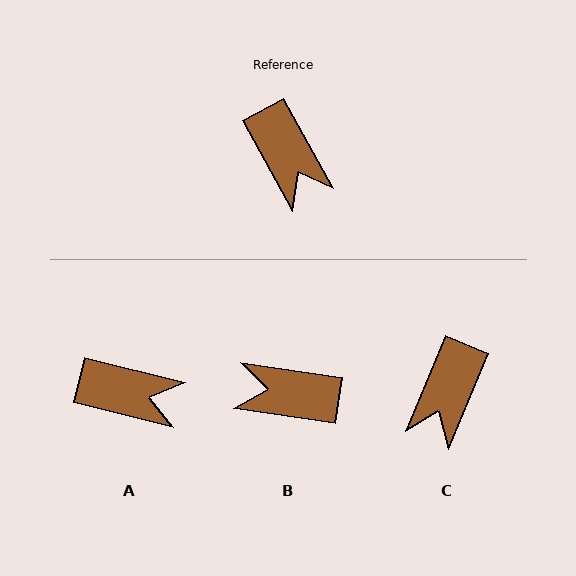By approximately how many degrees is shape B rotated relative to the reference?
Approximately 127 degrees clockwise.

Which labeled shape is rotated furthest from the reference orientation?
B, about 127 degrees away.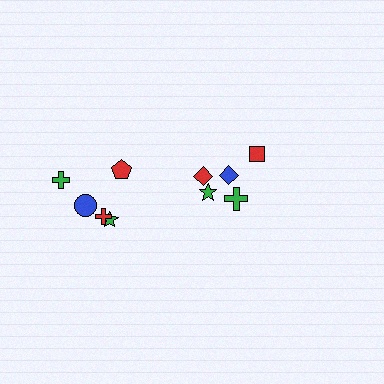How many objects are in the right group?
There are 4 objects.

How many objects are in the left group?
There are 6 objects.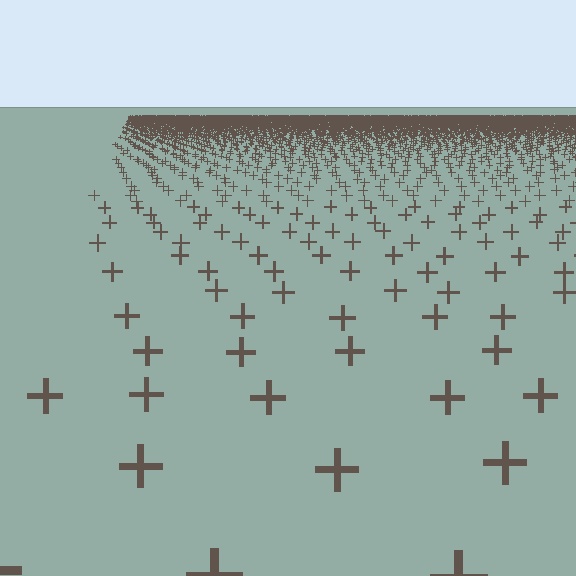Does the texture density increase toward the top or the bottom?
Density increases toward the top.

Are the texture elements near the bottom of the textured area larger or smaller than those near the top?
Larger. Near the bottom, elements are closer to the viewer and appear at a bigger on-screen size.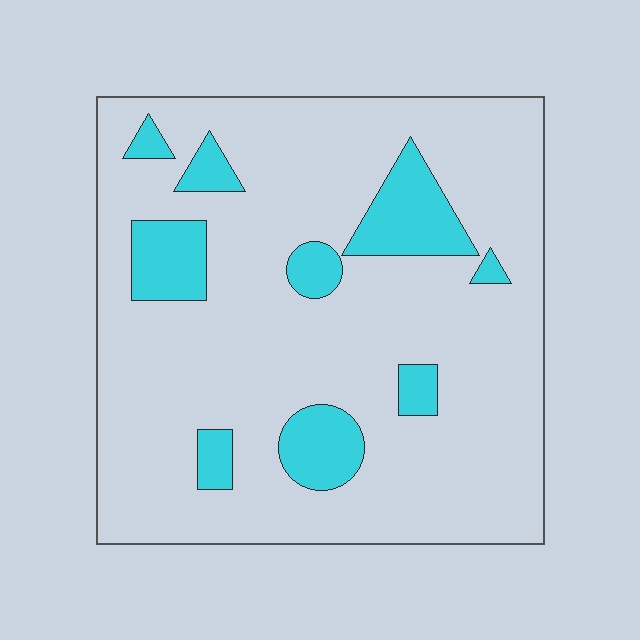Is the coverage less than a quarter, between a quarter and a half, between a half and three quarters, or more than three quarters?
Less than a quarter.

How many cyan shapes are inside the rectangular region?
9.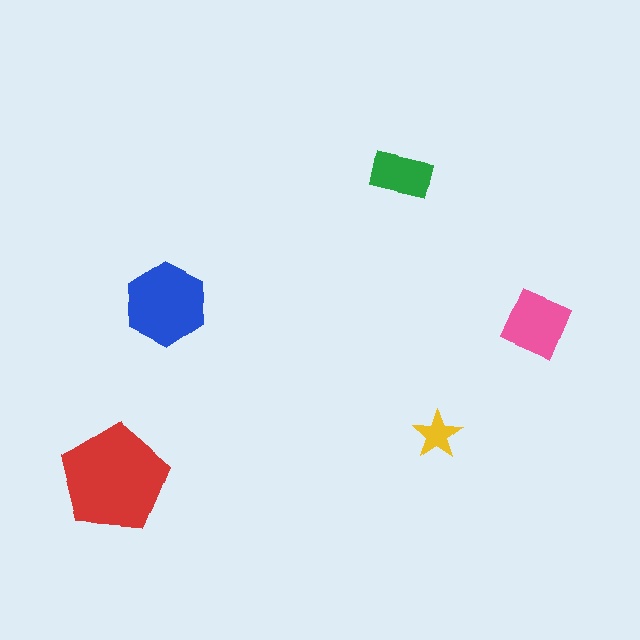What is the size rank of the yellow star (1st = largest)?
5th.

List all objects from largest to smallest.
The red pentagon, the blue hexagon, the pink diamond, the green rectangle, the yellow star.